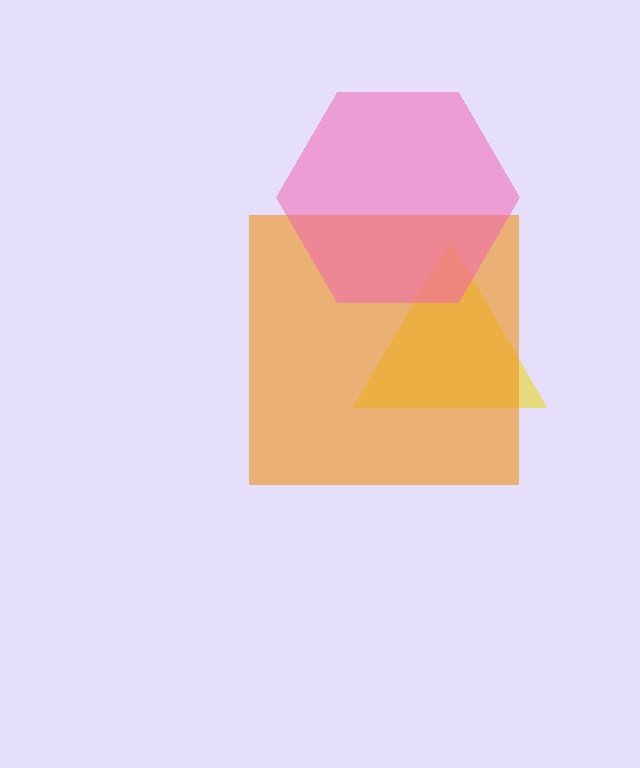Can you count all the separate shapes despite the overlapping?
Yes, there are 3 separate shapes.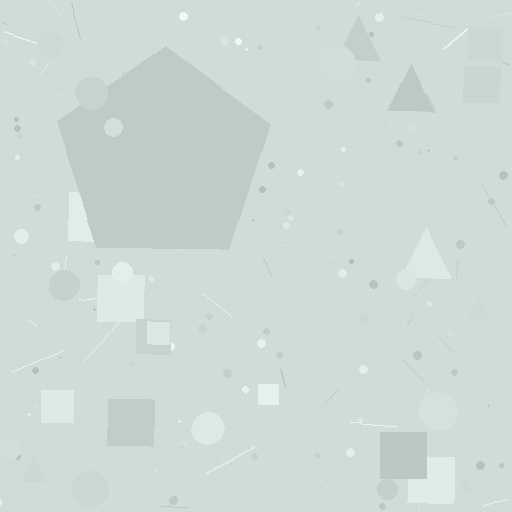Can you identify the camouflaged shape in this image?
The camouflaged shape is a pentagon.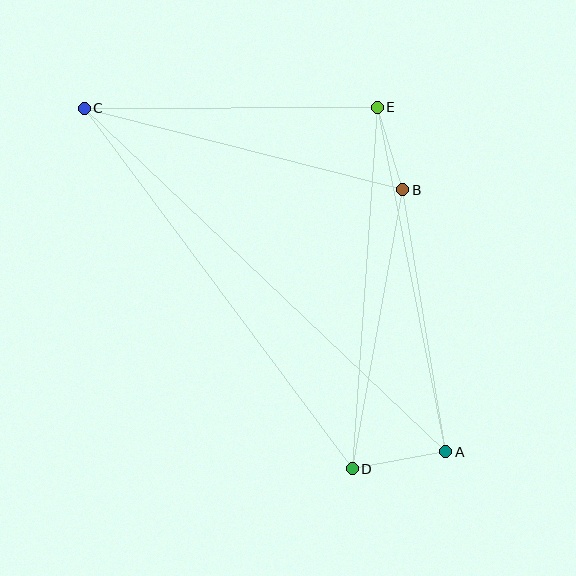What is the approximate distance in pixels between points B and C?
The distance between B and C is approximately 329 pixels.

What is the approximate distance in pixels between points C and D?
The distance between C and D is approximately 449 pixels.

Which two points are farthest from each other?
Points A and C are farthest from each other.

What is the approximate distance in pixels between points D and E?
The distance between D and E is approximately 362 pixels.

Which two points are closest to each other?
Points B and E are closest to each other.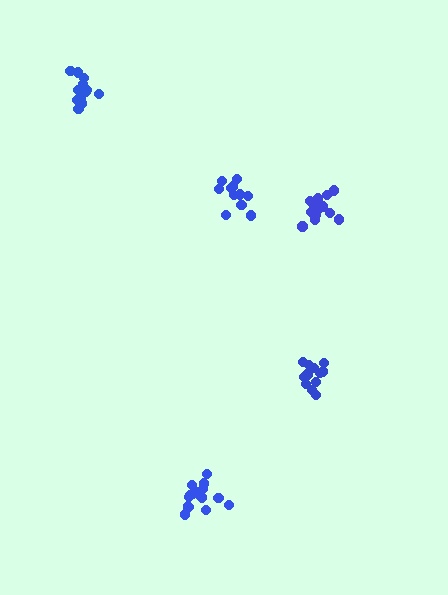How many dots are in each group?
Group 1: 12 dots, Group 2: 13 dots, Group 3: 11 dots, Group 4: 12 dots, Group 5: 16 dots (64 total).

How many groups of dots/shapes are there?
There are 5 groups.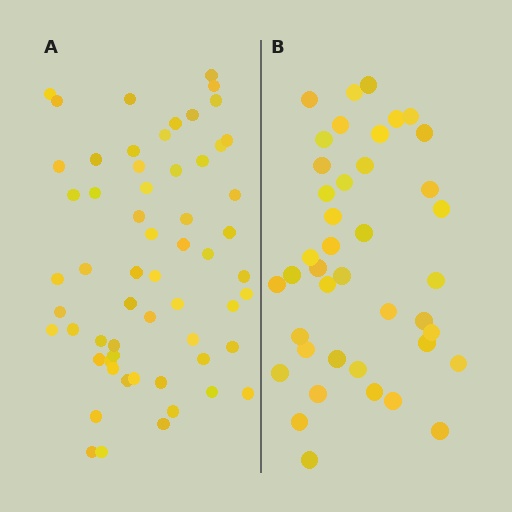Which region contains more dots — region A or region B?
Region A (the left region) has more dots.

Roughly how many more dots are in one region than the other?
Region A has approximately 20 more dots than region B.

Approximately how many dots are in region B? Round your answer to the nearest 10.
About 40 dots. (The exact count is 41, which rounds to 40.)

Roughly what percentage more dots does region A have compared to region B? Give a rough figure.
About 45% more.